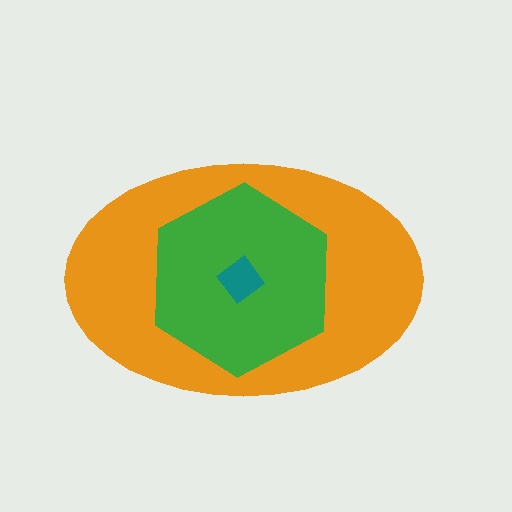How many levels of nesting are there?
3.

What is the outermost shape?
The orange ellipse.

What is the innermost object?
The teal diamond.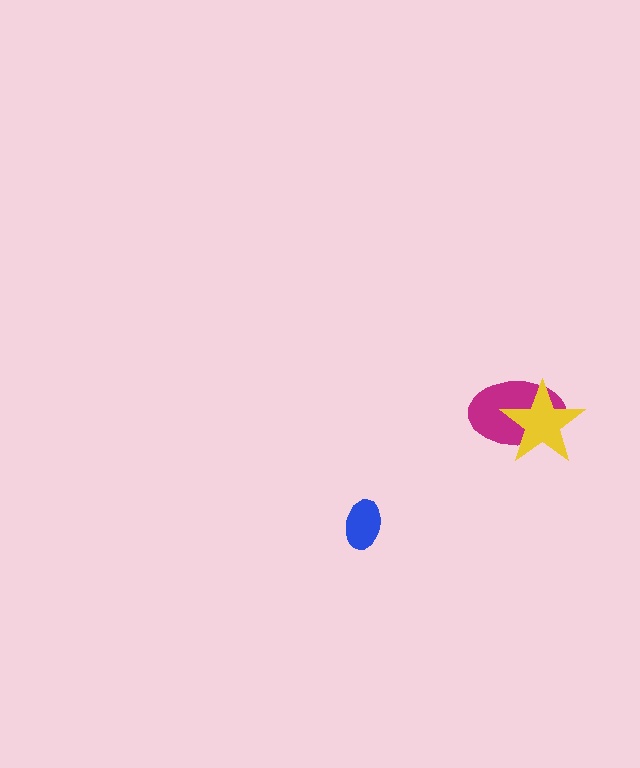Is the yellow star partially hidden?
No, no other shape covers it.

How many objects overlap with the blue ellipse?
0 objects overlap with the blue ellipse.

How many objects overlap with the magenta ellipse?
1 object overlaps with the magenta ellipse.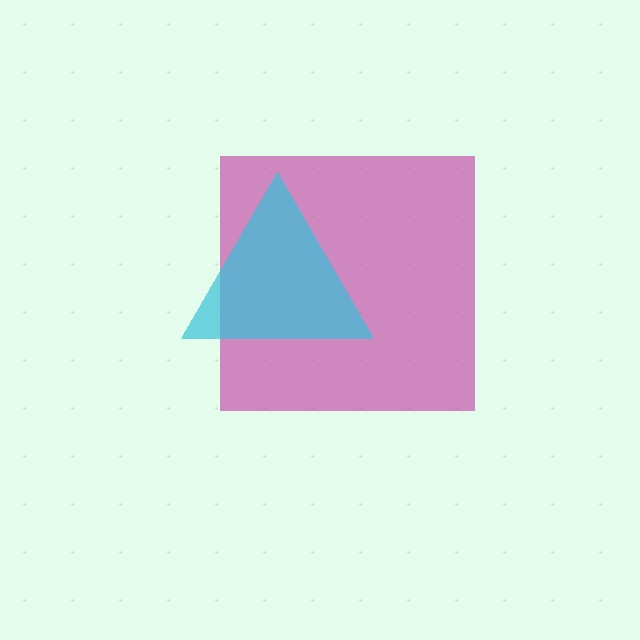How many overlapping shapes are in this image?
There are 2 overlapping shapes in the image.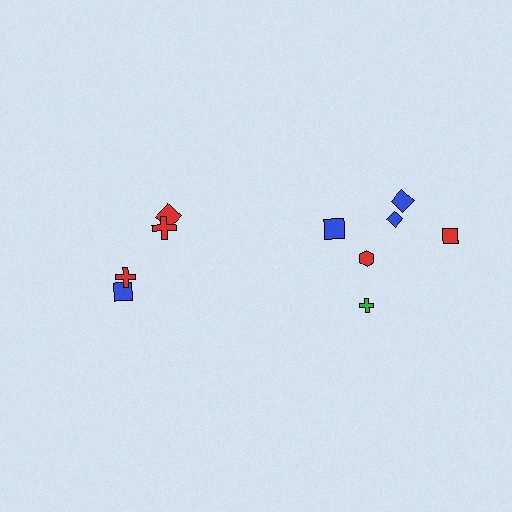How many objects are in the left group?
There are 4 objects.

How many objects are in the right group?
There are 6 objects.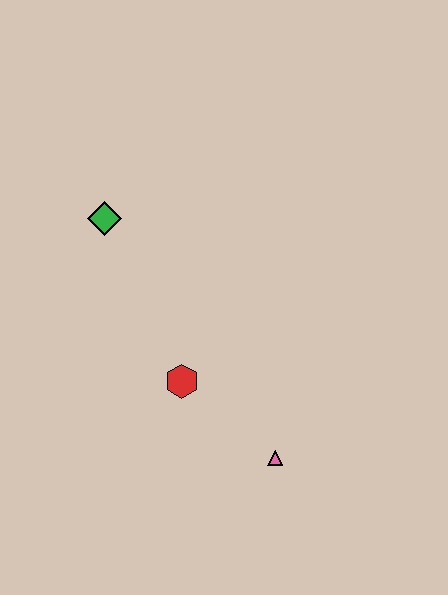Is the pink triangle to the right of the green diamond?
Yes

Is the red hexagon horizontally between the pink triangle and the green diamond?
Yes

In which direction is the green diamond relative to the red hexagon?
The green diamond is above the red hexagon.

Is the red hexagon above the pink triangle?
Yes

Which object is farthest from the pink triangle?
The green diamond is farthest from the pink triangle.